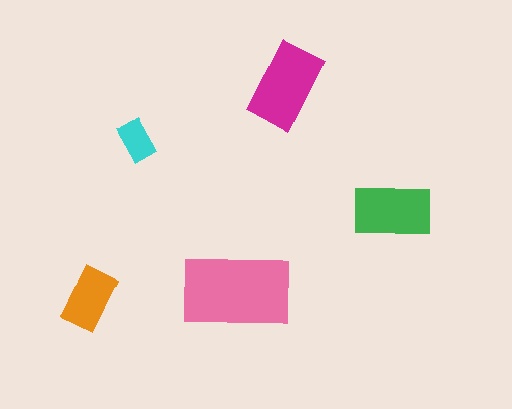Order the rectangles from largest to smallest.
the pink one, the magenta one, the green one, the orange one, the cyan one.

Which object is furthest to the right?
The green rectangle is rightmost.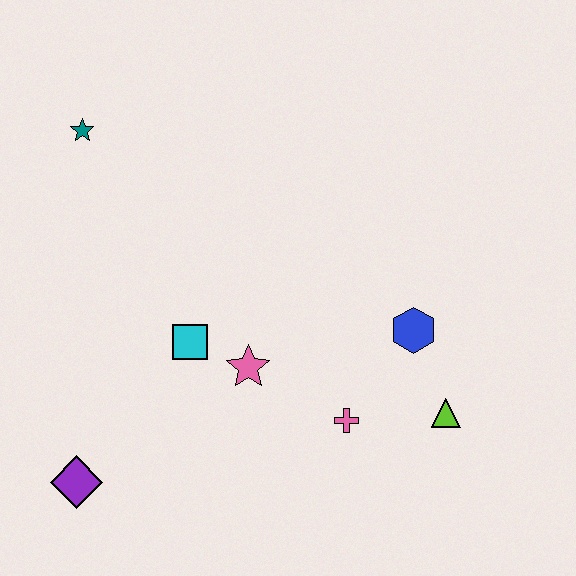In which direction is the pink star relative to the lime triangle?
The pink star is to the left of the lime triangle.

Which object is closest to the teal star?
The cyan square is closest to the teal star.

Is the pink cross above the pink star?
No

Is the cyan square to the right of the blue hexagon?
No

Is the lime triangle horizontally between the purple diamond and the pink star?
No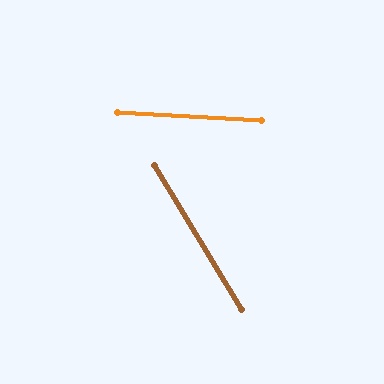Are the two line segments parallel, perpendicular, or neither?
Neither parallel nor perpendicular — they differ by about 56°.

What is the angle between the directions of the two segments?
Approximately 56 degrees.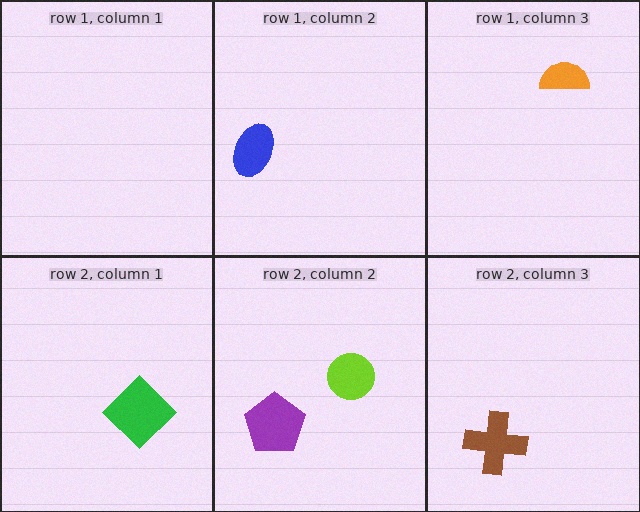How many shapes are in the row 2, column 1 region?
1.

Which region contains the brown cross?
The row 2, column 3 region.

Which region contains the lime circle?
The row 2, column 2 region.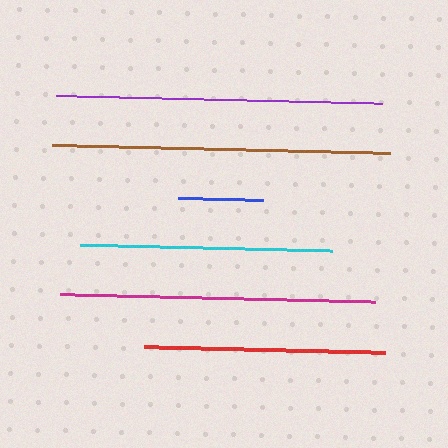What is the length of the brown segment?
The brown segment is approximately 338 pixels long.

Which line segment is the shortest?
The blue line is the shortest at approximately 85 pixels.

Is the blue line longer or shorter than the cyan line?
The cyan line is longer than the blue line.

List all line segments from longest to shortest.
From longest to shortest: brown, purple, magenta, cyan, red, blue.